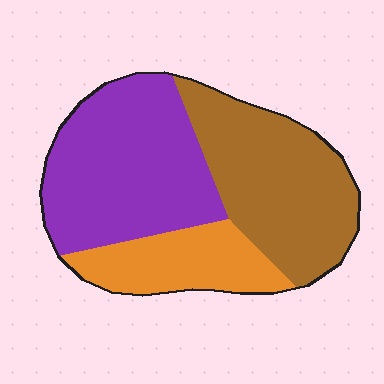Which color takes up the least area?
Orange, at roughly 20%.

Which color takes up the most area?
Purple, at roughly 40%.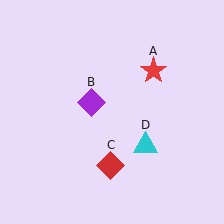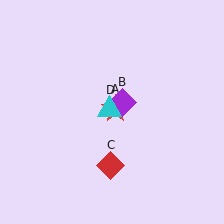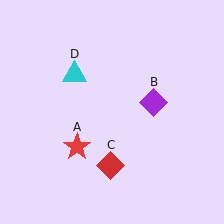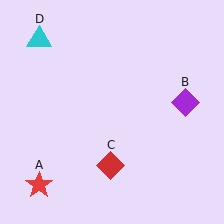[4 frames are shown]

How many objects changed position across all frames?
3 objects changed position: red star (object A), purple diamond (object B), cyan triangle (object D).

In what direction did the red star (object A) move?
The red star (object A) moved down and to the left.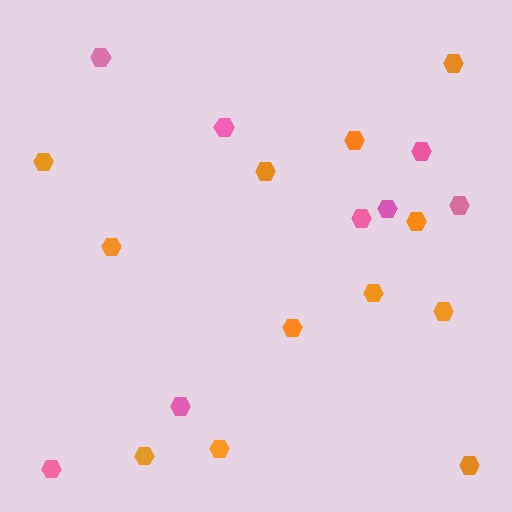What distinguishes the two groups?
There are 2 groups: one group of orange hexagons (12) and one group of pink hexagons (8).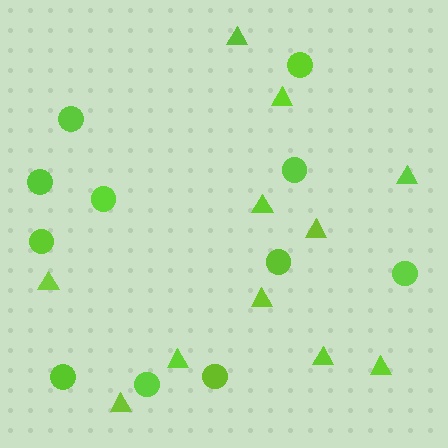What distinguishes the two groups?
There are 2 groups: one group of circles (11) and one group of triangles (11).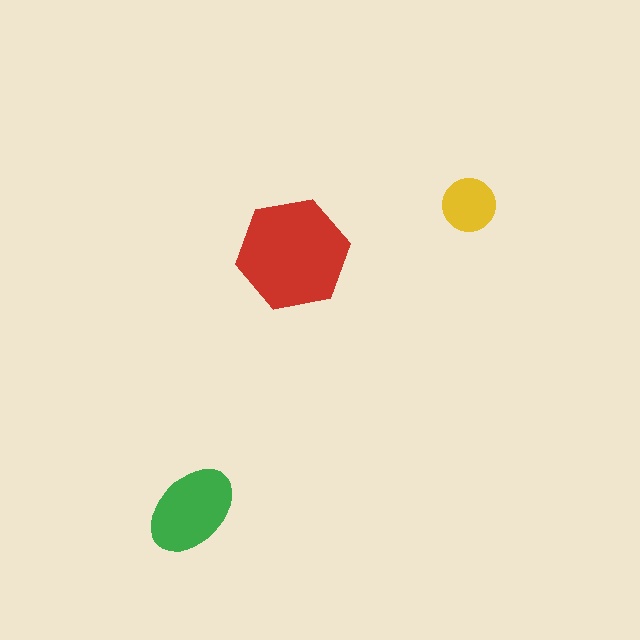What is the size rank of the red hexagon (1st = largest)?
1st.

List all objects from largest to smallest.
The red hexagon, the green ellipse, the yellow circle.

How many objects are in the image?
There are 3 objects in the image.